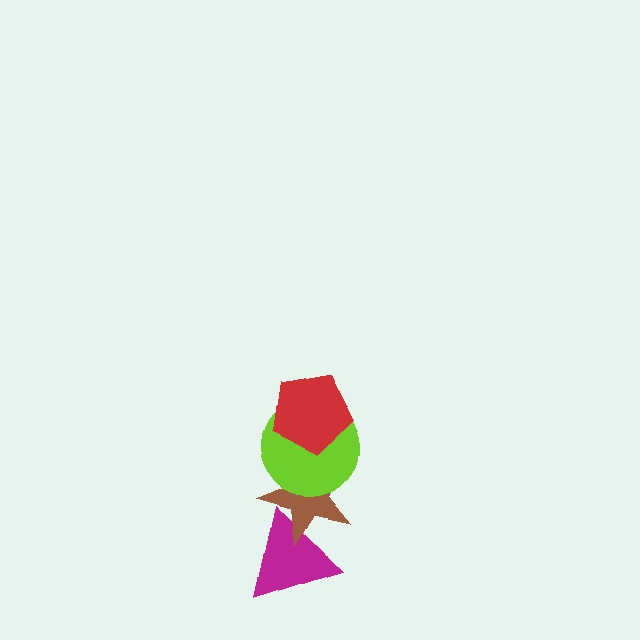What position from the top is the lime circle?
The lime circle is 2nd from the top.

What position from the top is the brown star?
The brown star is 3rd from the top.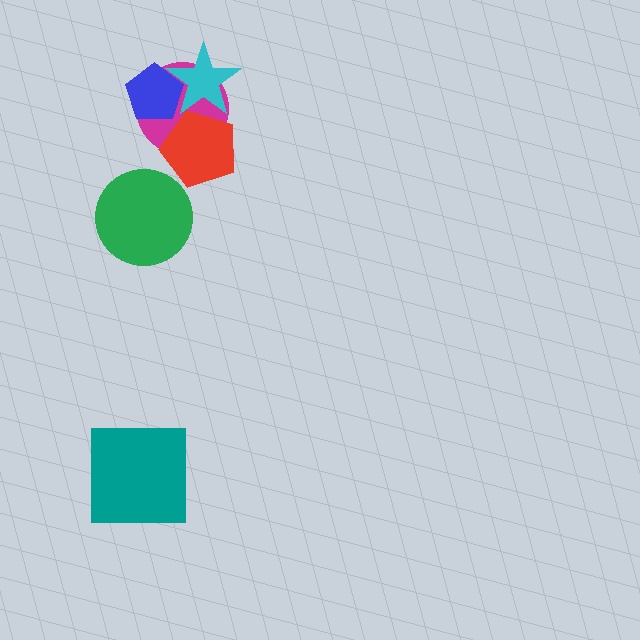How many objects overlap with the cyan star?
3 objects overlap with the cyan star.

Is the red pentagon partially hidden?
No, no other shape covers it.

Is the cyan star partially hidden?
Yes, it is partially covered by another shape.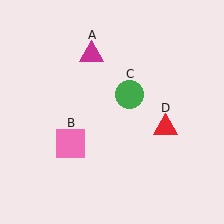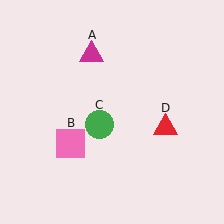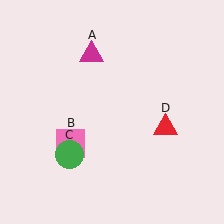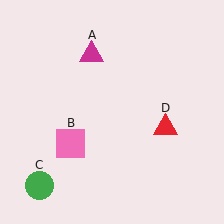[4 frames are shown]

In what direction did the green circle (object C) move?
The green circle (object C) moved down and to the left.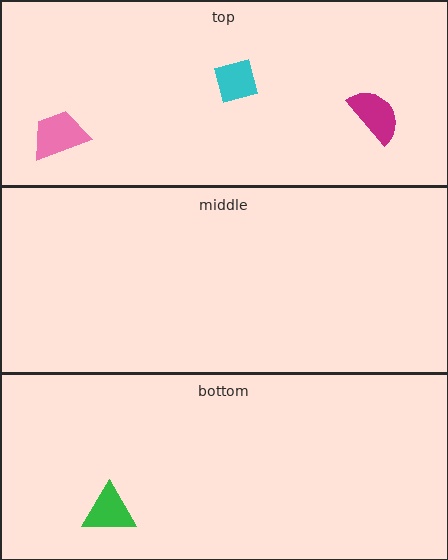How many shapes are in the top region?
3.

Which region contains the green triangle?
The bottom region.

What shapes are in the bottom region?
The green triangle.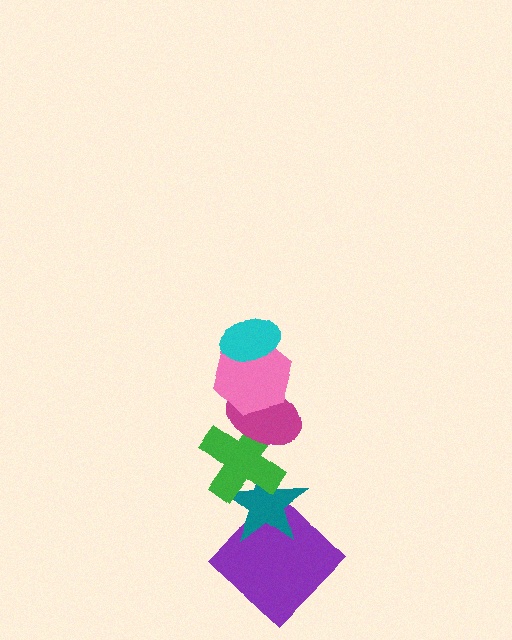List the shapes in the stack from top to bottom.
From top to bottom: the cyan ellipse, the pink hexagon, the magenta ellipse, the green cross, the teal star, the purple diamond.